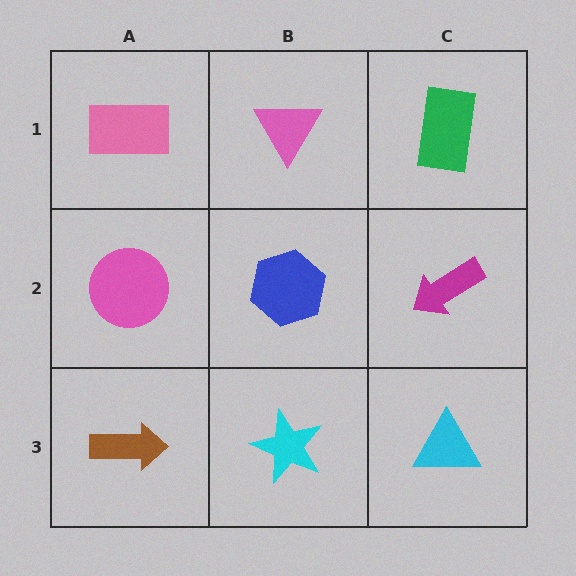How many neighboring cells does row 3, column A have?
2.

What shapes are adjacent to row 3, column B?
A blue hexagon (row 2, column B), a brown arrow (row 3, column A), a cyan triangle (row 3, column C).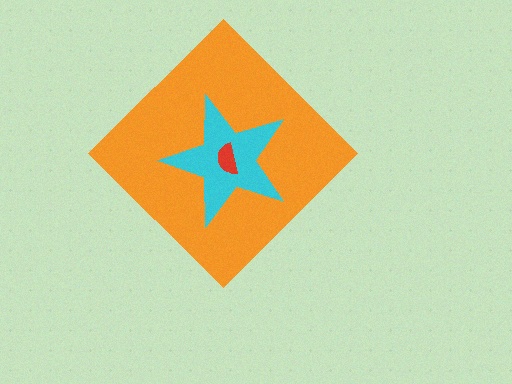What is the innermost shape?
The red semicircle.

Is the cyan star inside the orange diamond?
Yes.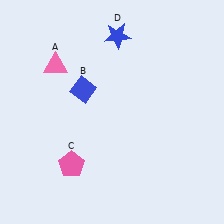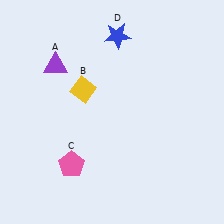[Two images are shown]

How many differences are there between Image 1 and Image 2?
There are 2 differences between the two images.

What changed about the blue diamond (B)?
In Image 1, B is blue. In Image 2, it changed to yellow.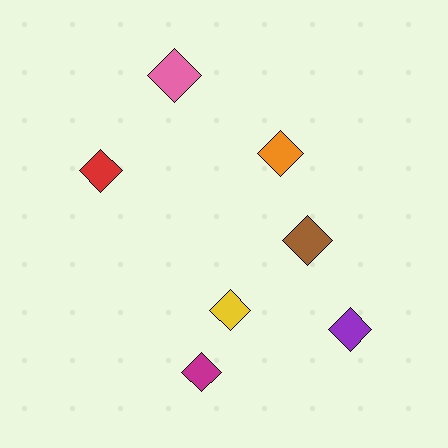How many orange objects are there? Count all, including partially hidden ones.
There is 1 orange object.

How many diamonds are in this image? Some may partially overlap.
There are 7 diamonds.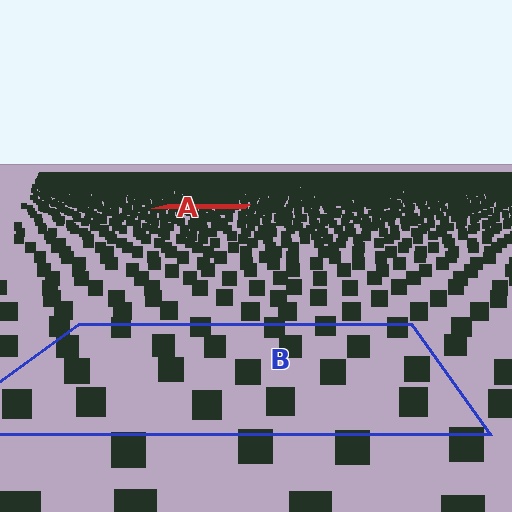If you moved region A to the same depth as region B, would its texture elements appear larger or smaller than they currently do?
They would appear larger. At a closer depth, the same texture elements are projected at a bigger on-screen size.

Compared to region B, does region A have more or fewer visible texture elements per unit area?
Region A has more texture elements per unit area — they are packed more densely because it is farther away.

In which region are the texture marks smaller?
The texture marks are smaller in region A, because it is farther away.